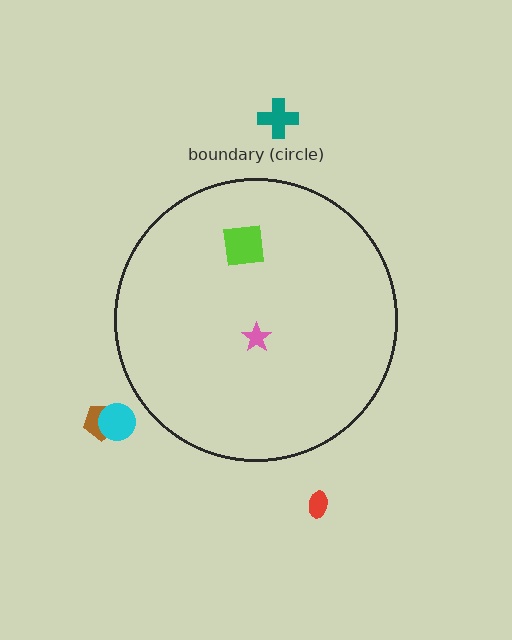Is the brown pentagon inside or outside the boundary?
Outside.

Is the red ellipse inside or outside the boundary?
Outside.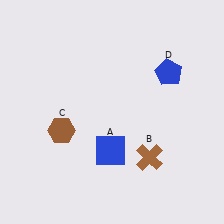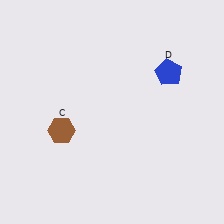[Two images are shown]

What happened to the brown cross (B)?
The brown cross (B) was removed in Image 2. It was in the bottom-right area of Image 1.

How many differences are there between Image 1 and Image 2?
There are 2 differences between the two images.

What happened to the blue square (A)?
The blue square (A) was removed in Image 2. It was in the bottom-left area of Image 1.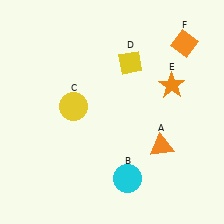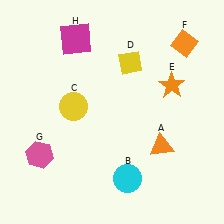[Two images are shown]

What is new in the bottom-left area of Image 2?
A pink hexagon (G) was added in the bottom-left area of Image 2.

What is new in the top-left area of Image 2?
A magenta square (H) was added in the top-left area of Image 2.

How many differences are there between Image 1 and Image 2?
There are 2 differences between the two images.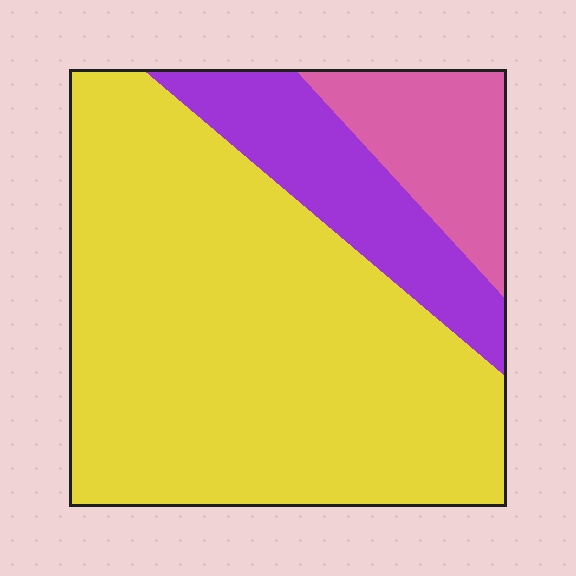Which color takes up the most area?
Yellow, at roughly 70%.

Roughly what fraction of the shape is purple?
Purple covers 17% of the shape.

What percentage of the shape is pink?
Pink covers 13% of the shape.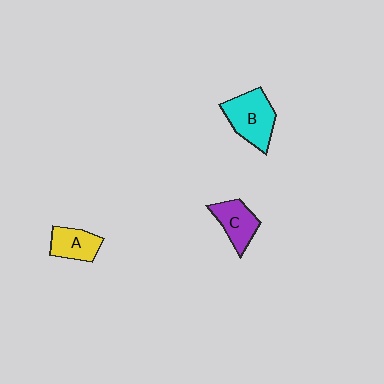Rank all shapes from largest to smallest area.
From largest to smallest: B (cyan), C (purple), A (yellow).